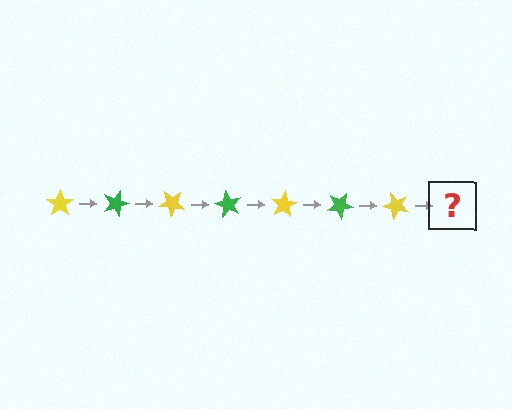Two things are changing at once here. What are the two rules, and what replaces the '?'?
The two rules are that it rotates 20 degrees each step and the color cycles through yellow and green. The '?' should be a green star, rotated 140 degrees from the start.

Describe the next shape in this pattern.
It should be a green star, rotated 140 degrees from the start.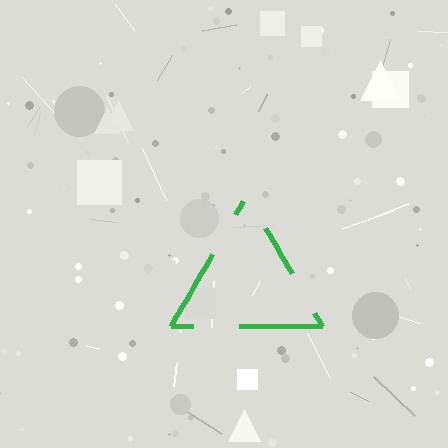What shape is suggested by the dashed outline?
The dashed outline suggests a triangle.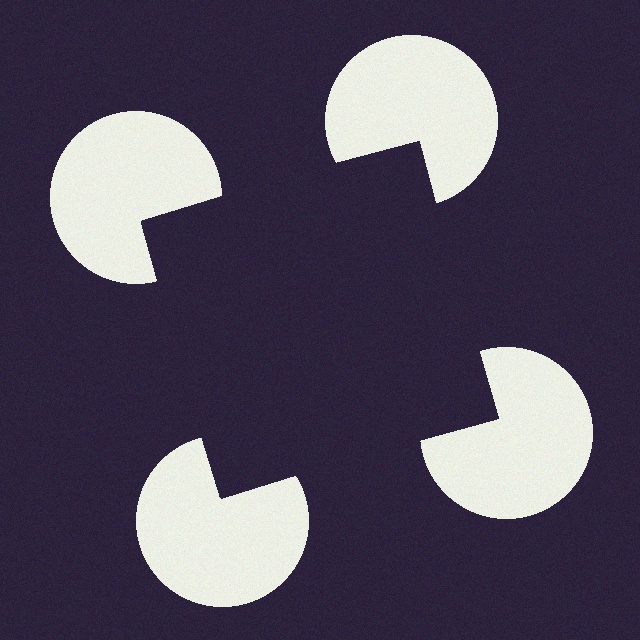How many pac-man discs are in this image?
There are 4 — one at each vertex of the illusory square.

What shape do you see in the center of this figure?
An illusory square — its edges are inferred from the aligned wedge cuts in the pac-man discs, not physically drawn.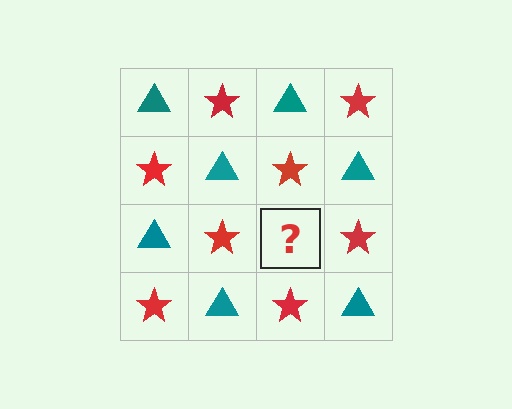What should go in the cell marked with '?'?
The missing cell should contain a teal triangle.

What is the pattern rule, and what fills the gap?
The rule is that it alternates teal triangle and red star in a checkerboard pattern. The gap should be filled with a teal triangle.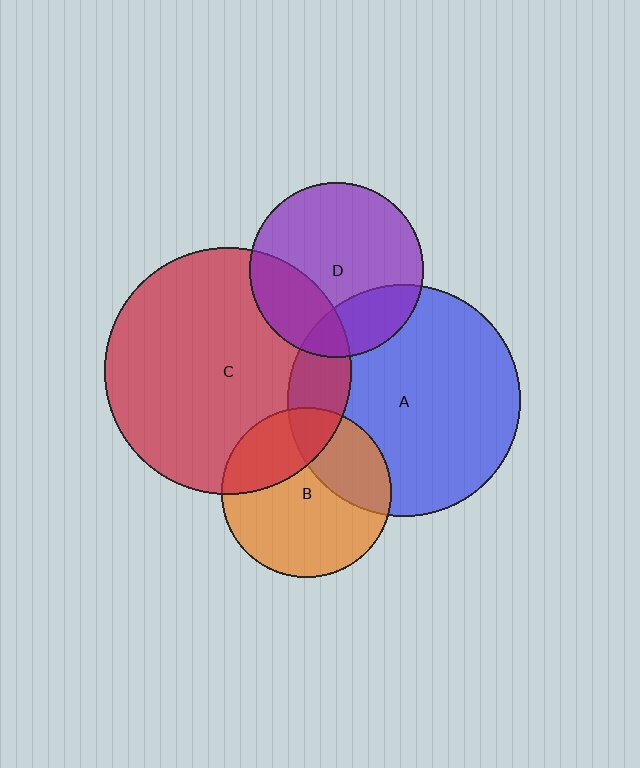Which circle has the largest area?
Circle C (red).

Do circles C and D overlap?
Yes.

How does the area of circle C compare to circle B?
Approximately 2.1 times.